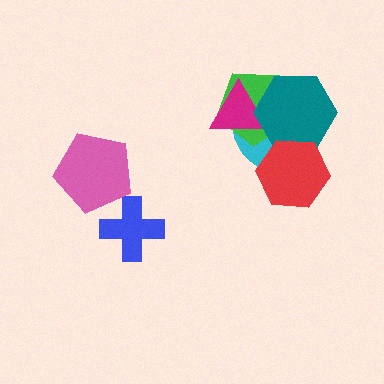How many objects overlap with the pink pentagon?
0 objects overlap with the pink pentagon.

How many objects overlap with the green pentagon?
3 objects overlap with the green pentagon.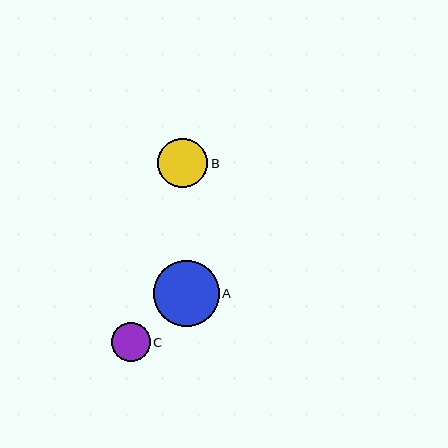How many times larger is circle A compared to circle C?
Circle A is approximately 1.7 times the size of circle C.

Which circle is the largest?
Circle A is the largest with a size of approximately 66 pixels.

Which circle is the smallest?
Circle C is the smallest with a size of approximately 39 pixels.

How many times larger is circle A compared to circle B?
Circle A is approximately 1.3 times the size of circle B.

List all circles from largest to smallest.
From largest to smallest: A, B, C.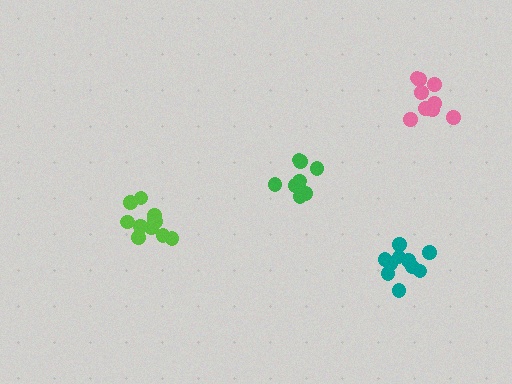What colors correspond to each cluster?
The clusters are colored: lime, teal, pink, green.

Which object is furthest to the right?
The pink cluster is rightmost.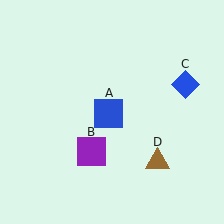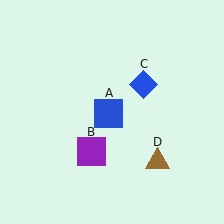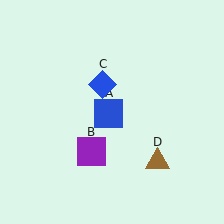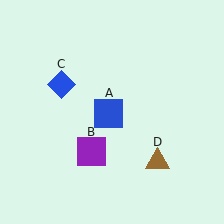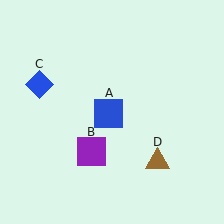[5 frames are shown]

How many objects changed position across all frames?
1 object changed position: blue diamond (object C).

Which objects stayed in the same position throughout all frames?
Blue square (object A) and purple square (object B) and brown triangle (object D) remained stationary.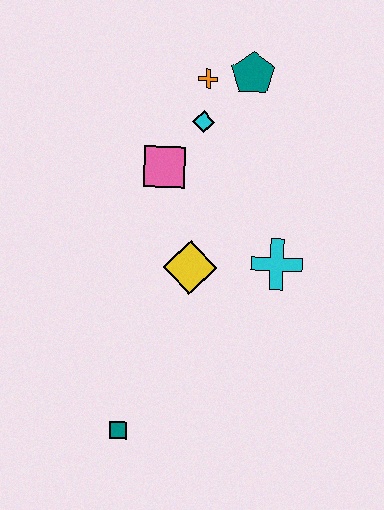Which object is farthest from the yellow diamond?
The teal pentagon is farthest from the yellow diamond.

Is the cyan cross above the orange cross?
No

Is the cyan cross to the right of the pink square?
Yes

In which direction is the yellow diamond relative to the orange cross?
The yellow diamond is below the orange cross.